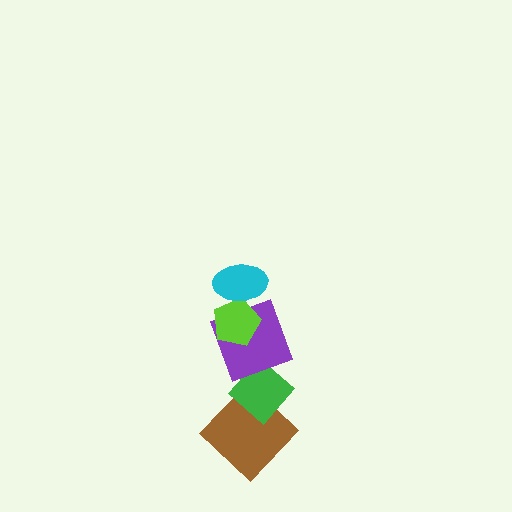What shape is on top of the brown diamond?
The green diamond is on top of the brown diamond.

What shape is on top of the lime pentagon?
The cyan ellipse is on top of the lime pentagon.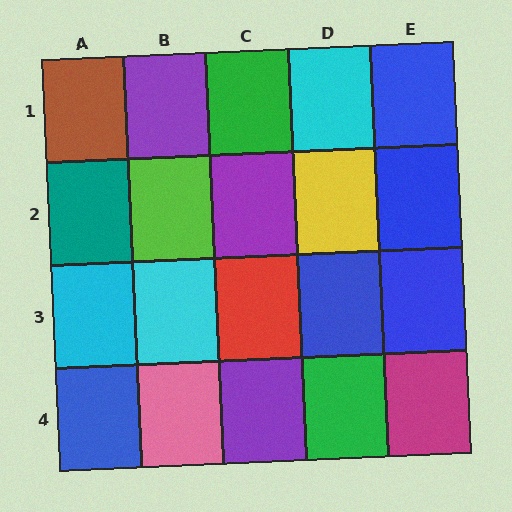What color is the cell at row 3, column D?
Blue.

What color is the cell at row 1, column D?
Cyan.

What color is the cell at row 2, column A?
Teal.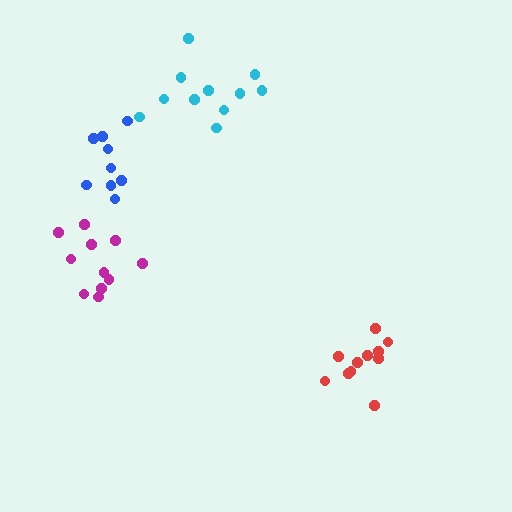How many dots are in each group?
Group 1: 11 dots, Group 2: 11 dots, Group 3: 11 dots, Group 4: 9 dots (42 total).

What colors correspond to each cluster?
The clusters are colored: magenta, cyan, red, blue.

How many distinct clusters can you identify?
There are 4 distinct clusters.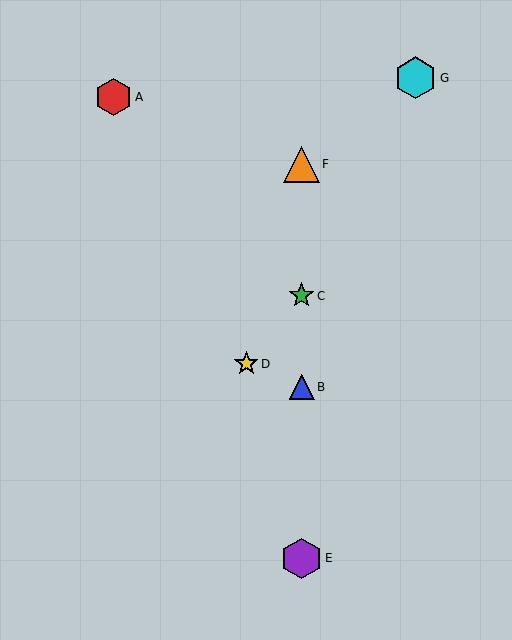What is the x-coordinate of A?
Object A is at x≈114.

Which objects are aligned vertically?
Objects B, C, E, F are aligned vertically.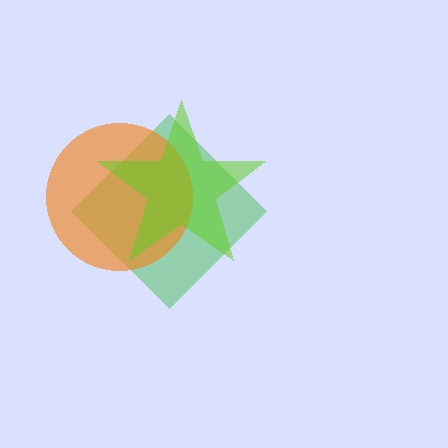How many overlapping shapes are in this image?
There are 3 overlapping shapes in the image.